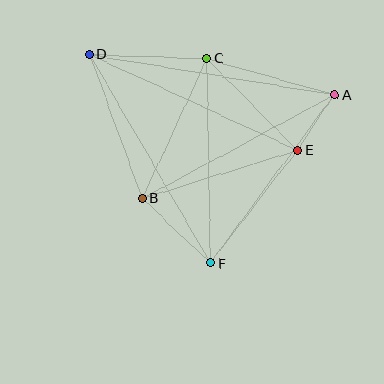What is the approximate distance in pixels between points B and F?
The distance between B and F is approximately 94 pixels.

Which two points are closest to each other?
Points A and E are closest to each other.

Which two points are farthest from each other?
Points A and D are farthest from each other.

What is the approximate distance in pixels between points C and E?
The distance between C and E is approximately 129 pixels.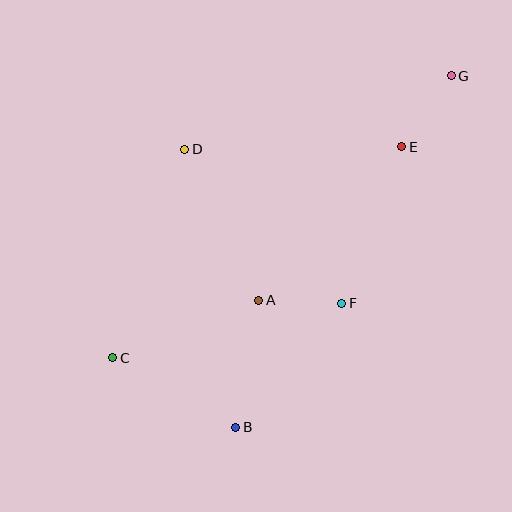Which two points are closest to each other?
Points A and F are closest to each other.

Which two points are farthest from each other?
Points C and G are farthest from each other.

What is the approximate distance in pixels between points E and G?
The distance between E and G is approximately 86 pixels.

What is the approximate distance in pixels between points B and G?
The distance between B and G is approximately 412 pixels.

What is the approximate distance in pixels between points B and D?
The distance between B and D is approximately 283 pixels.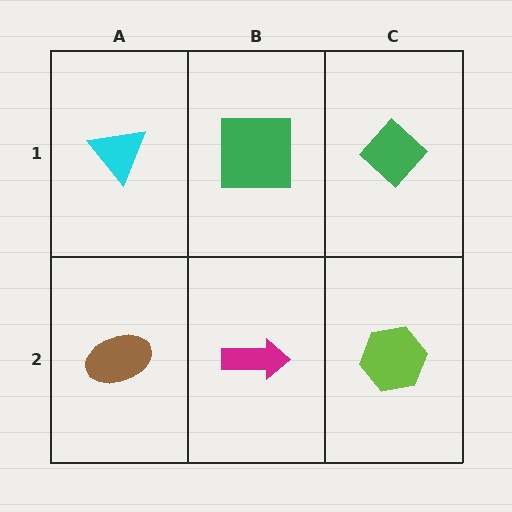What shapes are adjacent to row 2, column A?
A cyan triangle (row 1, column A), a magenta arrow (row 2, column B).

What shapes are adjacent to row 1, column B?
A magenta arrow (row 2, column B), a cyan triangle (row 1, column A), a green diamond (row 1, column C).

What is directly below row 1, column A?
A brown ellipse.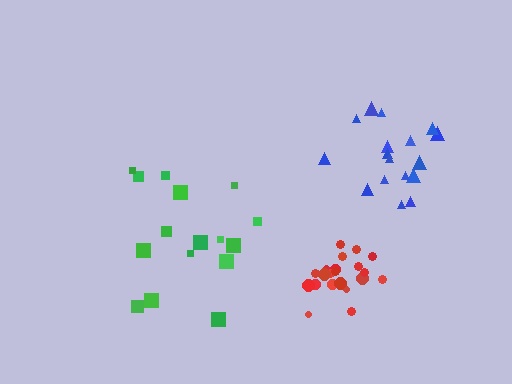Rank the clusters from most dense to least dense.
red, blue, green.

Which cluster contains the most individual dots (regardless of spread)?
Red (22).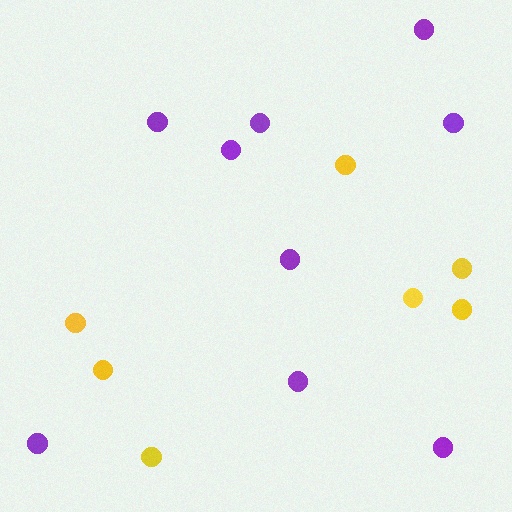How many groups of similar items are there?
There are 2 groups: one group of purple circles (9) and one group of yellow circles (7).